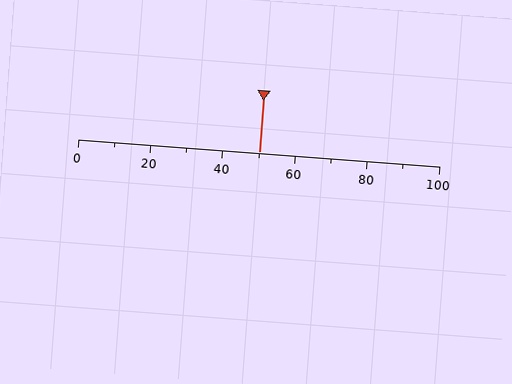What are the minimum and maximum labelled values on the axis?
The axis runs from 0 to 100.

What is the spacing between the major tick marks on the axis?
The major ticks are spaced 20 apart.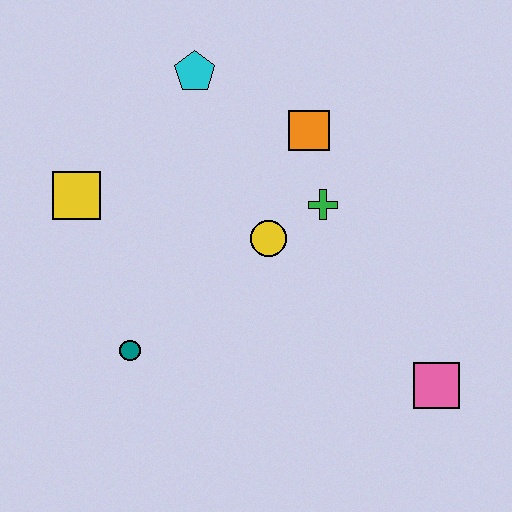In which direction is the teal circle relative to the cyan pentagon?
The teal circle is below the cyan pentagon.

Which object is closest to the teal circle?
The yellow square is closest to the teal circle.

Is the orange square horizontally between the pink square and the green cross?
No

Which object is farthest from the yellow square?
The pink square is farthest from the yellow square.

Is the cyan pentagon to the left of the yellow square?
No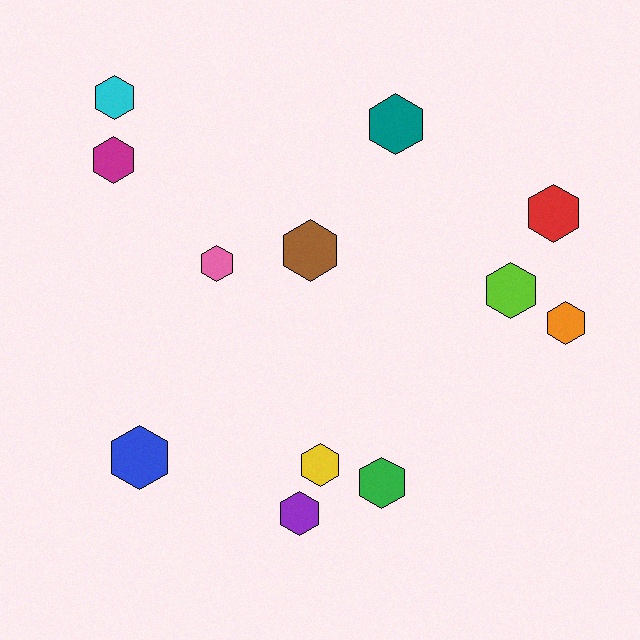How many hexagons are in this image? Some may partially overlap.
There are 12 hexagons.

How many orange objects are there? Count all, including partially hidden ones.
There is 1 orange object.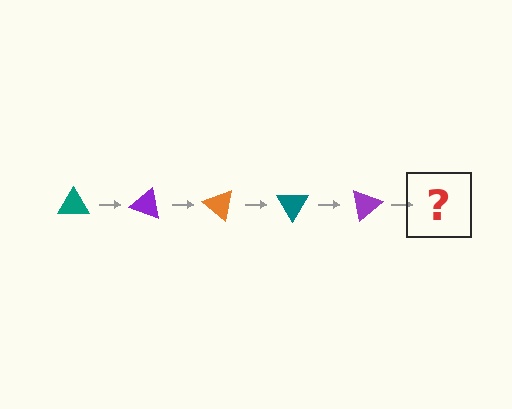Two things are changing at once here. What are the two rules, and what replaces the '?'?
The two rules are that it rotates 20 degrees each step and the color cycles through teal, purple, and orange. The '?' should be an orange triangle, rotated 100 degrees from the start.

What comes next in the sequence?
The next element should be an orange triangle, rotated 100 degrees from the start.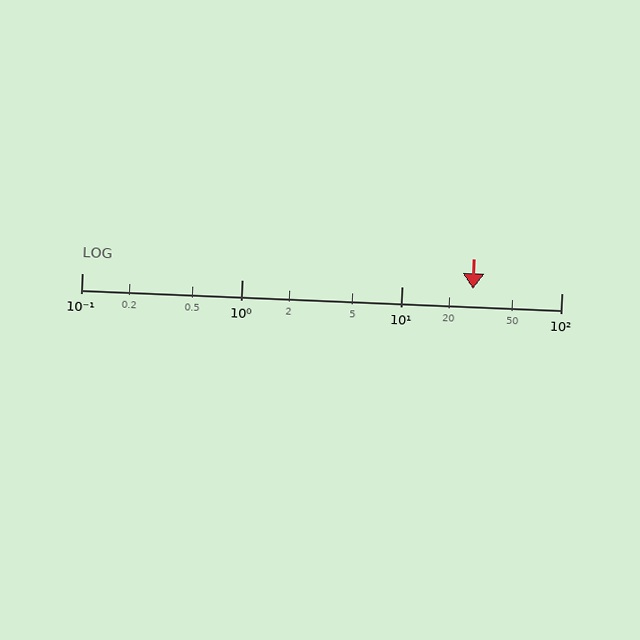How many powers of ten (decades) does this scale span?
The scale spans 3 decades, from 0.1 to 100.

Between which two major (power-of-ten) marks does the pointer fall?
The pointer is between 10 and 100.